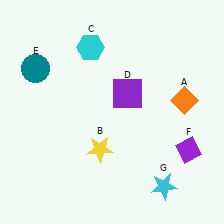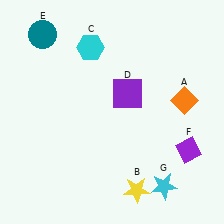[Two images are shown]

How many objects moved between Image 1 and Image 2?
2 objects moved between the two images.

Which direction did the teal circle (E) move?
The teal circle (E) moved up.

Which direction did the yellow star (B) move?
The yellow star (B) moved down.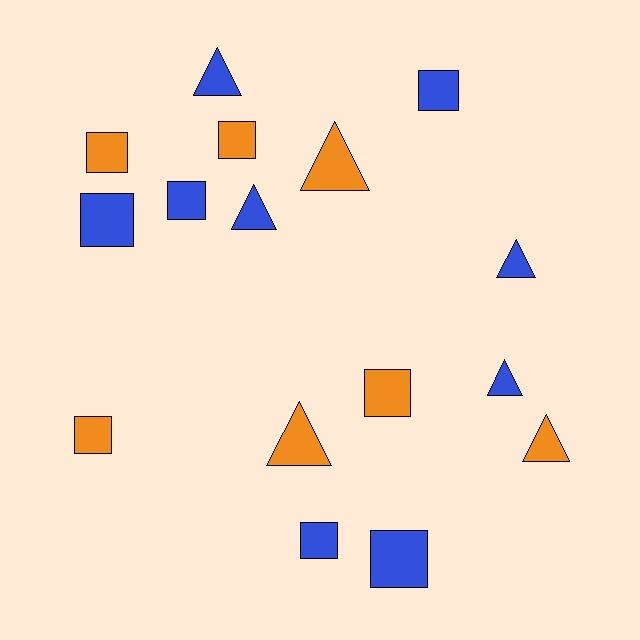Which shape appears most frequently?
Square, with 9 objects.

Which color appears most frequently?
Blue, with 9 objects.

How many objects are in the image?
There are 16 objects.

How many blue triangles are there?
There are 4 blue triangles.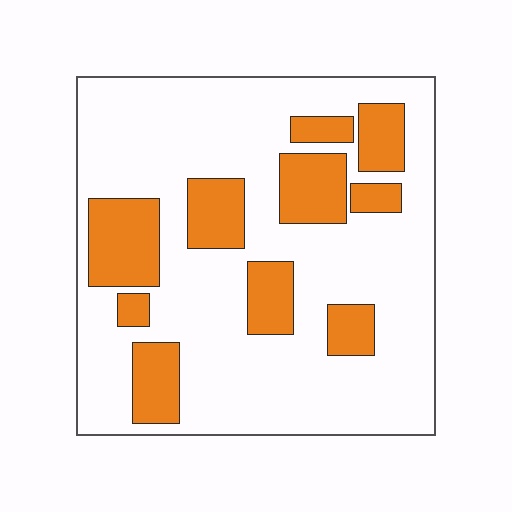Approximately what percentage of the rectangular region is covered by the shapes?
Approximately 25%.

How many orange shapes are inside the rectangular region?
10.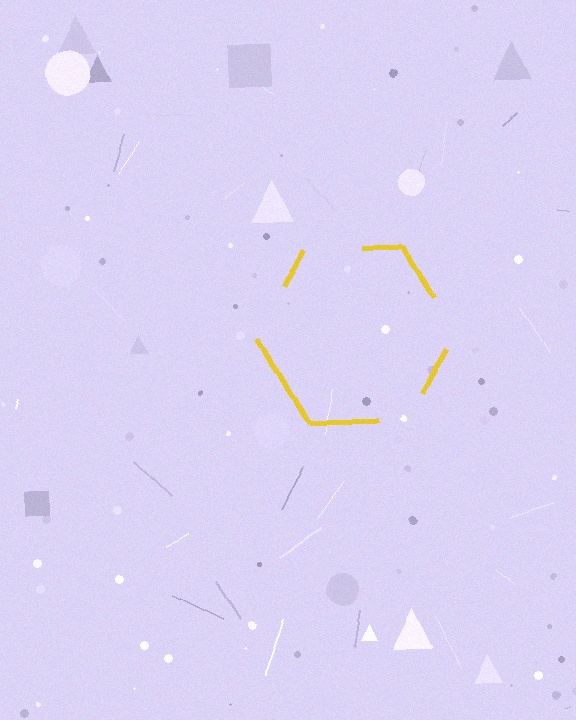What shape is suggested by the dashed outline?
The dashed outline suggests a hexagon.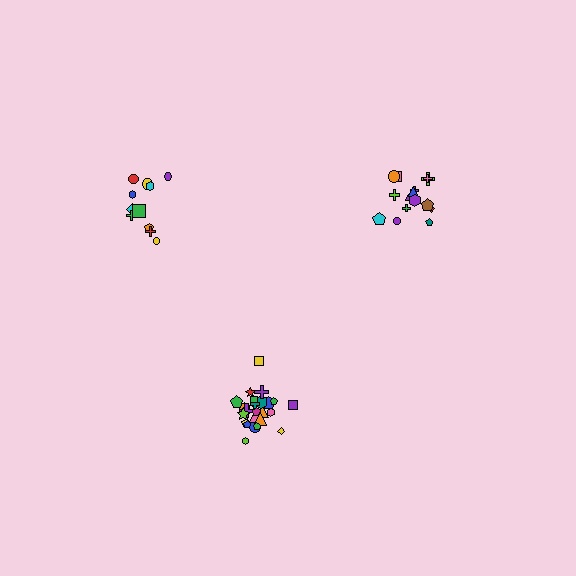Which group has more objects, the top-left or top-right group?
The top-right group.